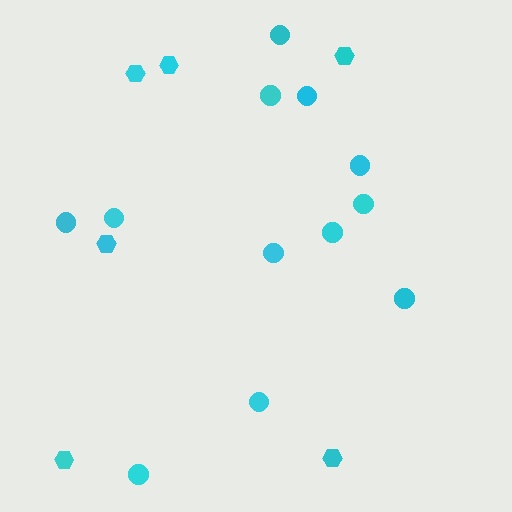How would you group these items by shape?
There are 2 groups: one group of hexagons (6) and one group of circles (12).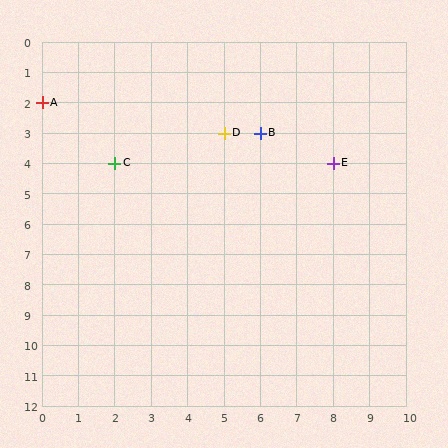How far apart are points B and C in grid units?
Points B and C are 4 columns and 1 row apart (about 4.1 grid units diagonally).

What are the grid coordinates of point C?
Point C is at grid coordinates (2, 4).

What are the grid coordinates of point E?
Point E is at grid coordinates (8, 4).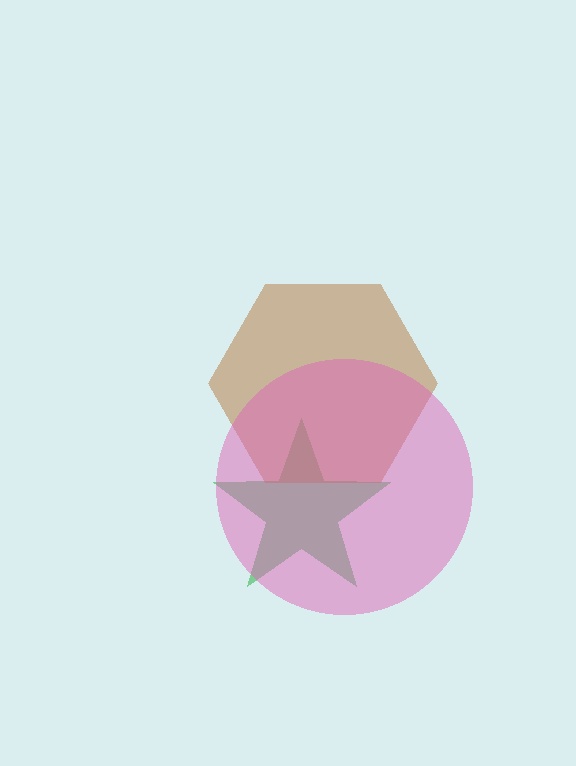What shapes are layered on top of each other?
The layered shapes are: a green star, a brown hexagon, a pink circle.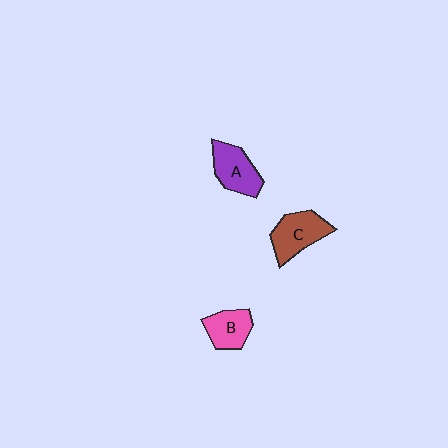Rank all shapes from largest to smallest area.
From largest to smallest: C (brown), A (purple), B (pink).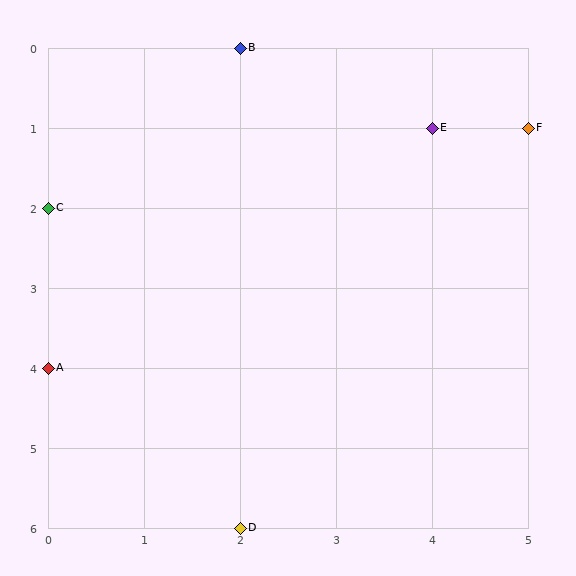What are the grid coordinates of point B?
Point B is at grid coordinates (2, 0).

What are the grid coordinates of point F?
Point F is at grid coordinates (5, 1).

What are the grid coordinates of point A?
Point A is at grid coordinates (0, 4).